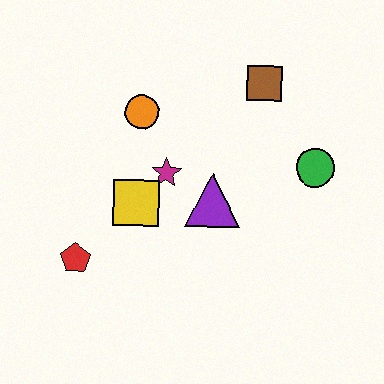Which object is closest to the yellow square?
The magenta star is closest to the yellow square.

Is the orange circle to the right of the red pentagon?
Yes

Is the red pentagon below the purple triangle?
Yes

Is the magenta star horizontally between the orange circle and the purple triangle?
Yes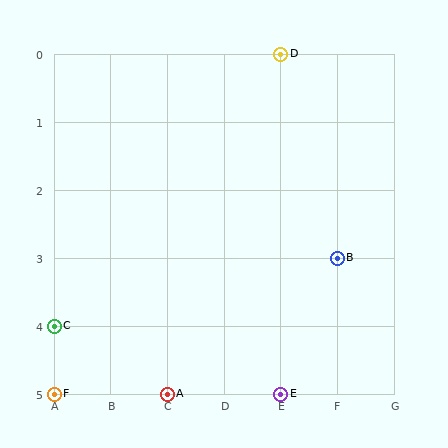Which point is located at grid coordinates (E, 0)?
Point D is at (E, 0).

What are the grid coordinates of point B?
Point B is at grid coordinates (F, 3).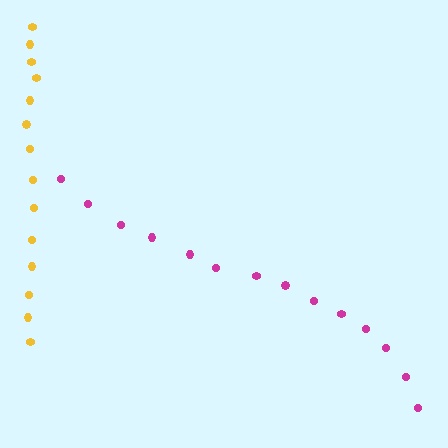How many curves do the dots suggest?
There are 2 distinct paths.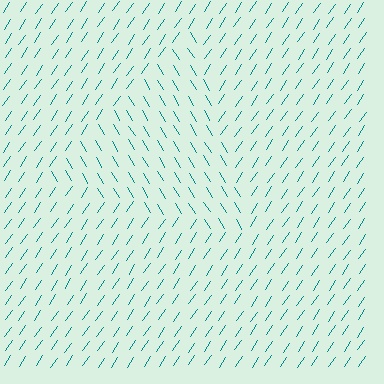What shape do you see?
I see a triangle.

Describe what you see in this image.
The image is filled with small teal line segments. A triangle region in the image has lines oriented differently from the surrounding lines, creating a visible texture boundary.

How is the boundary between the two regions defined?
The boundary is defined purely by a change in line orientation (approximately 65 degrees difference). All lines are the same color and thickness.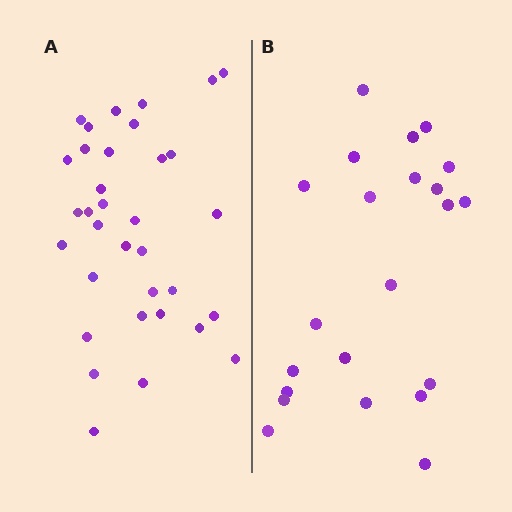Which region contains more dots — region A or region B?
Region A (the left region) has more dots.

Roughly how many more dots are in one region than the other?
Region A has roughly 12 or so more dots than region B.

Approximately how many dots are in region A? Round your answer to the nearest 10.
About 30 dots. (The exact count is 34, which rounds to 30.)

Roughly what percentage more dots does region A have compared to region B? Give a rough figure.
About 55% more.